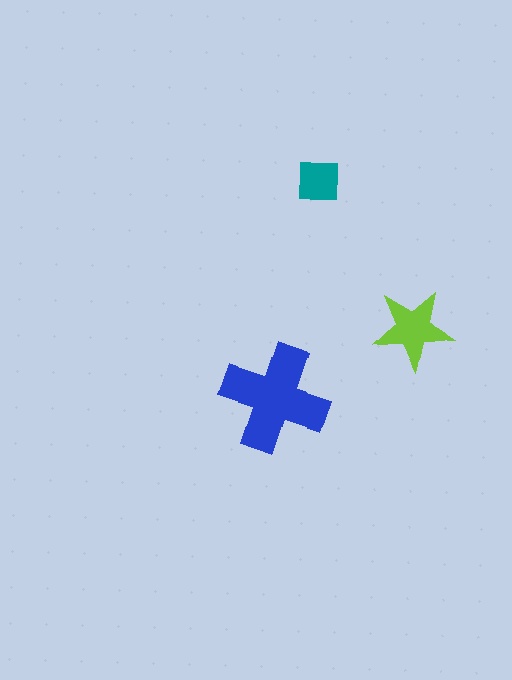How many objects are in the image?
There are 3 objects in the image.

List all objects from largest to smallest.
The blue cross, the lime star, the teal square.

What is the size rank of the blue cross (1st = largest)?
1st.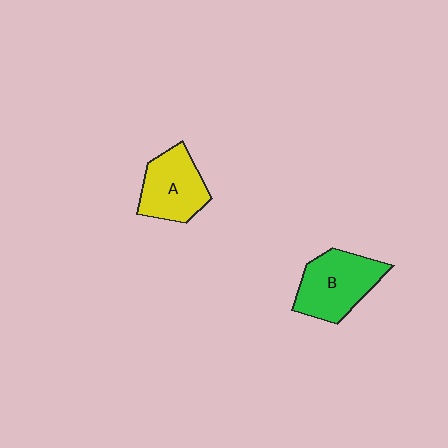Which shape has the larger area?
Shape B (green).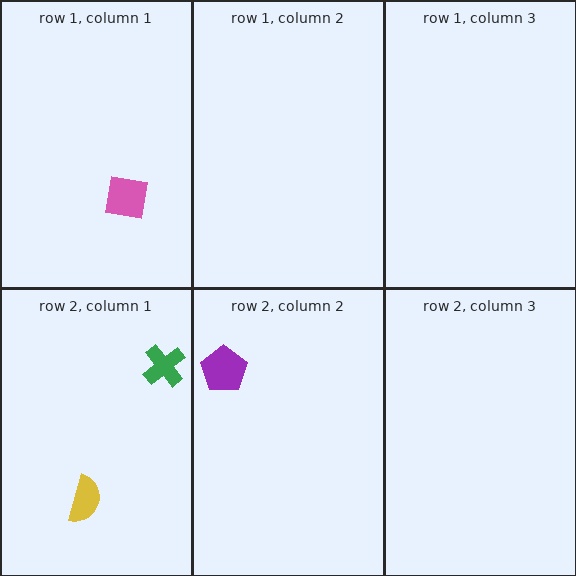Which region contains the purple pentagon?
The row 2, column 2 region.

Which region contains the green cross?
The row 2, column 1 region.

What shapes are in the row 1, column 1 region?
The pink square.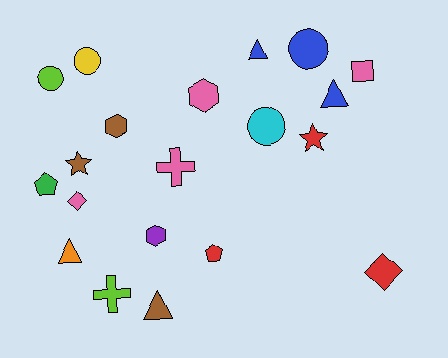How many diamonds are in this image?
There are 2 diamonds.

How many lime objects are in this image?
There are 2 lime objects.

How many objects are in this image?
There are 20 objects.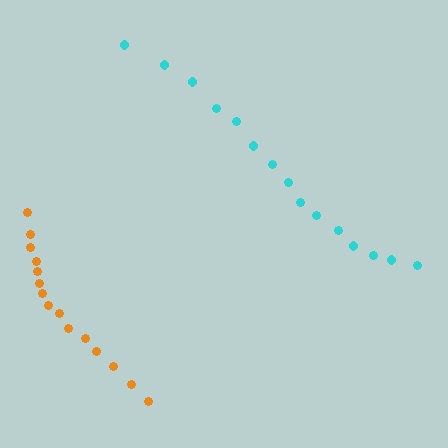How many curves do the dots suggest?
There are 2 distinct paths.